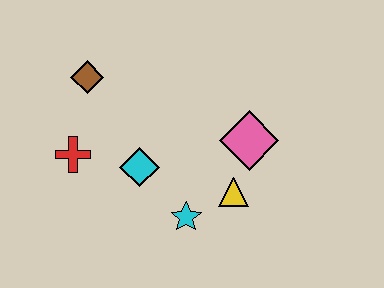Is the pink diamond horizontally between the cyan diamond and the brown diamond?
No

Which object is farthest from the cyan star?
The brown diamond is farthest from the cyan star.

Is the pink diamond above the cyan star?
Yes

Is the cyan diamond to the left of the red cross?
No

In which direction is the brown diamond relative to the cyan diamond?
The brown diamond is above the cyan diamond.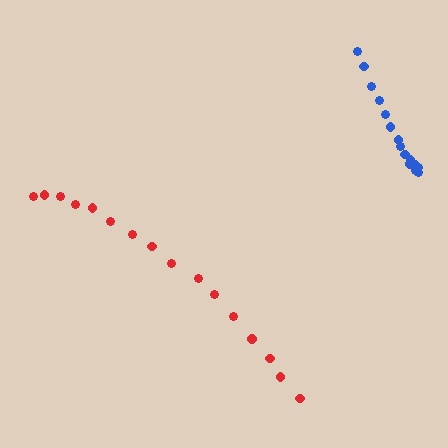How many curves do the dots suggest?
There are 2 distinct paths.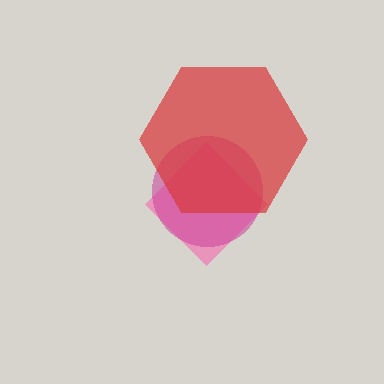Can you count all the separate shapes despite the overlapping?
Yes, there are 3 separate shapes.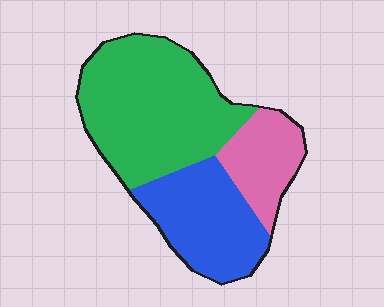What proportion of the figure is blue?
Blue covers about 30% of the figure.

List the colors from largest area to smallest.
From largest to smallest: green, blue, pink.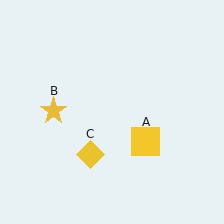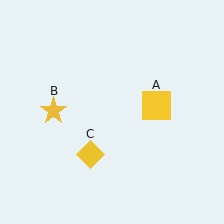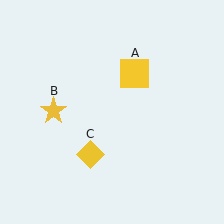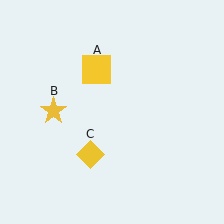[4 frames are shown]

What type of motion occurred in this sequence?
The yellow square (object A) rotated counterclockwise around the center of the scene.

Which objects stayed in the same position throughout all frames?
Yellow star (object B) and yellow diamond (object C) remained stationary.